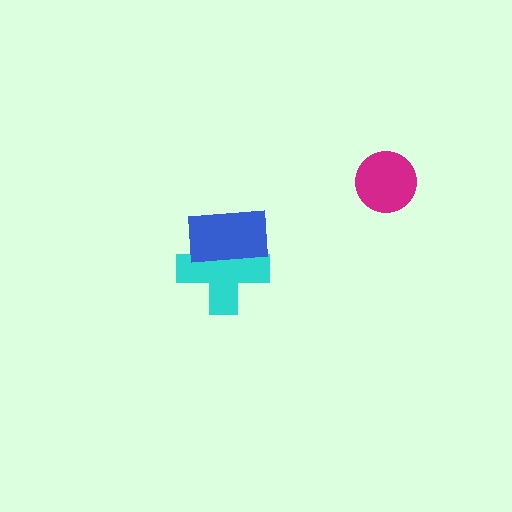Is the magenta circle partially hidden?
No, no other shape covers it.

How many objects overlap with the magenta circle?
0 objects overlap with the magenta circle.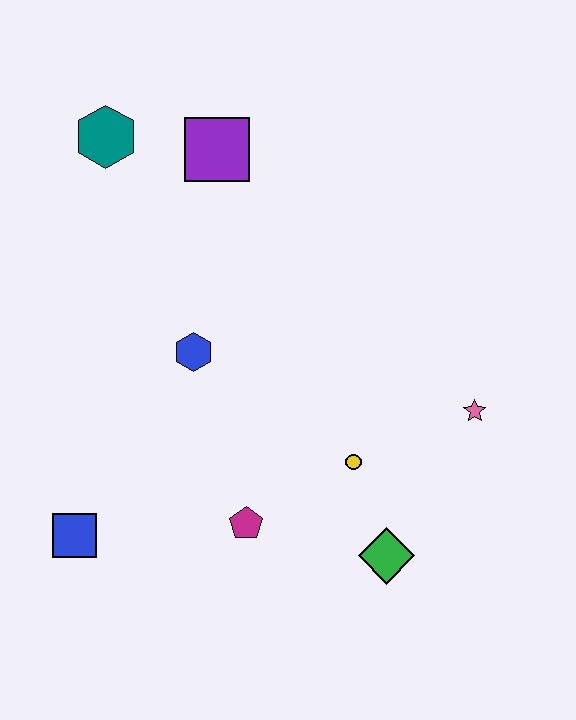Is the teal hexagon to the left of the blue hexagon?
Yes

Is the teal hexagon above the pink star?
Yes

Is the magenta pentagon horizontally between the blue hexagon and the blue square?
No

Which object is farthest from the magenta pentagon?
The teal hexagon is farthest from the magenta pentagon.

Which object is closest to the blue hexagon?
The magenta pentagon is closest to the blue hexagon.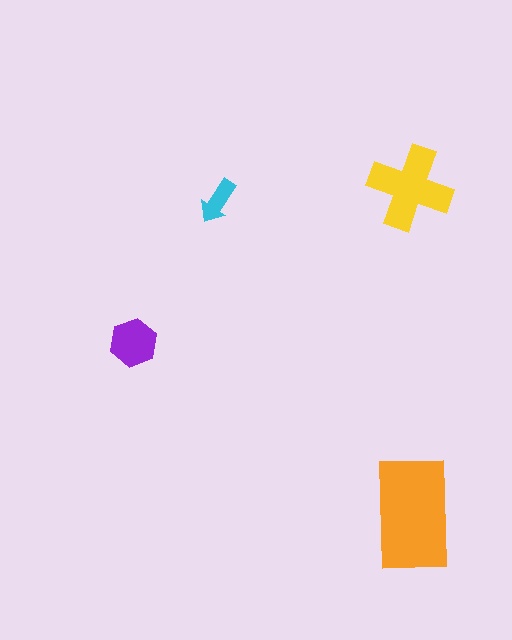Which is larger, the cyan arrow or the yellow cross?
The yellow cross.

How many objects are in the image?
There are 4 objects in the image.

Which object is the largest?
The orange rectangle.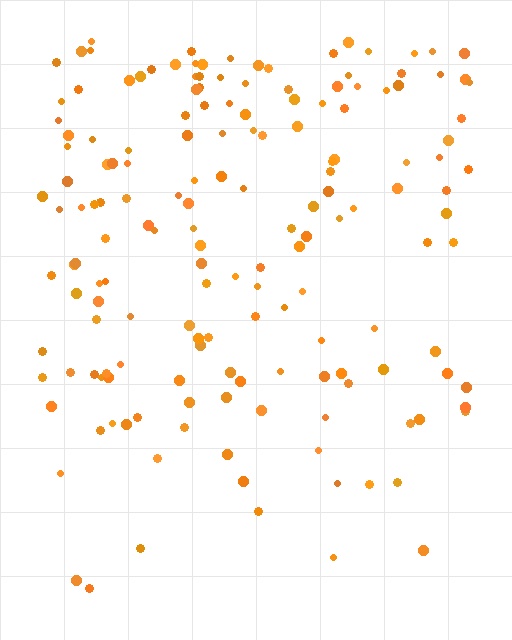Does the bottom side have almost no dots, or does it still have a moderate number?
Still a moderate number, just noticeably fewer than the top.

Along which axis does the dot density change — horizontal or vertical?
Vertical.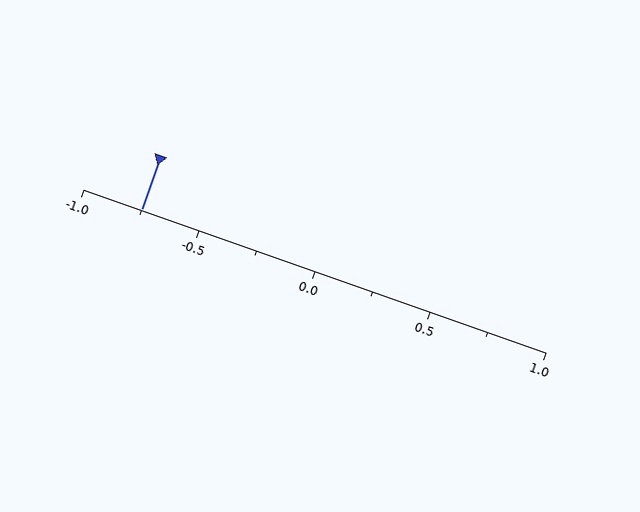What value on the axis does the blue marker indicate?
The marker indicates approximately -0.75.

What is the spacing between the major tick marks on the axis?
The major ticks are spaced 0.5 apart.